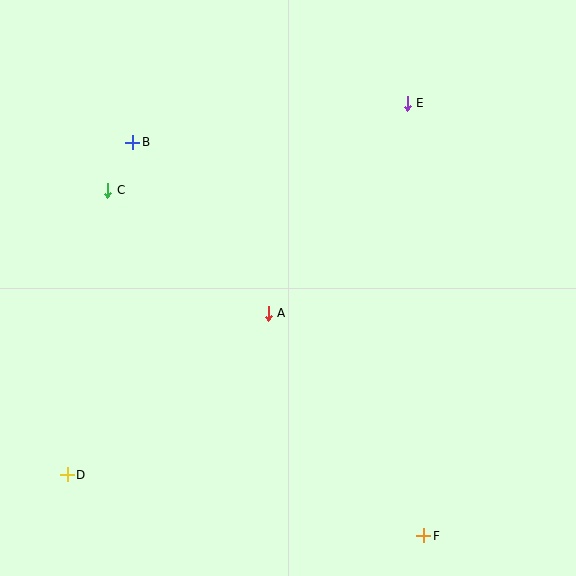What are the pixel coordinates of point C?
Point C is at (108, 190).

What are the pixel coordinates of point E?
Point E is at (407, 103).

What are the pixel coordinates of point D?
Point D is at (67, 475).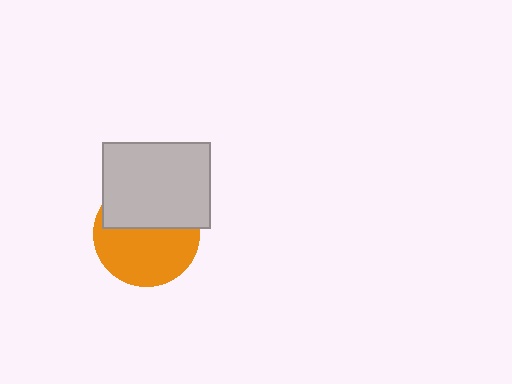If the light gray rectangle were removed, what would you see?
You would see the complete orange circle.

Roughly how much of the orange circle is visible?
About half of it is visible (roughly 57%).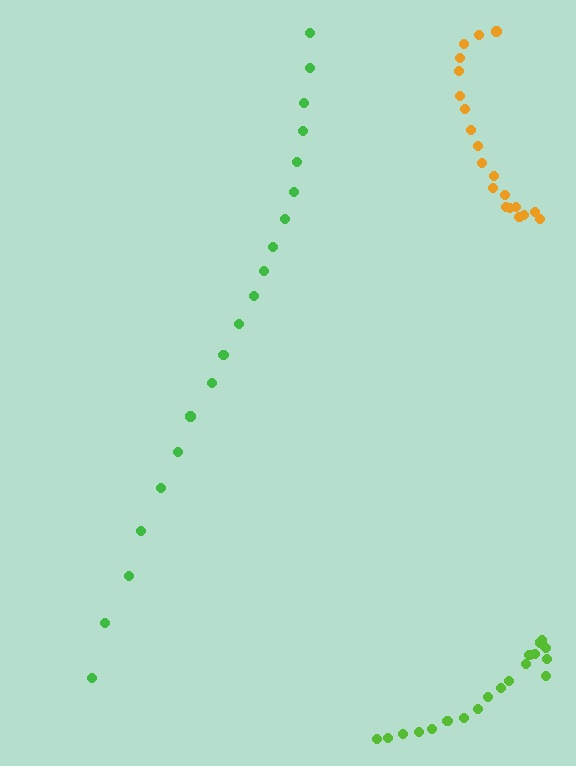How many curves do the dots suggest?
There are 3 distinct paths.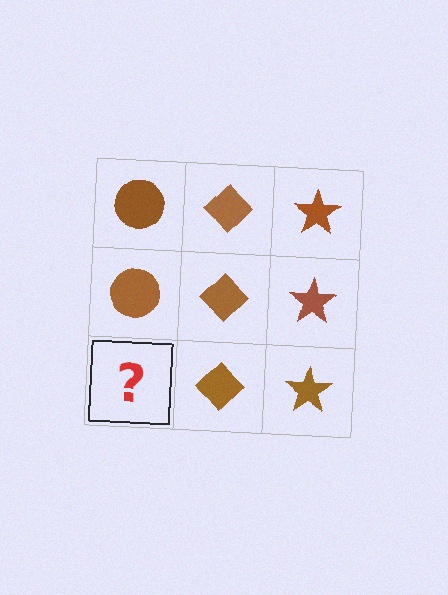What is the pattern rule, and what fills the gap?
The rule is that each column has a consistent shape. The gap should be filled with a brown circle.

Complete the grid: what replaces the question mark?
The question mark should be replaced with a brown circle.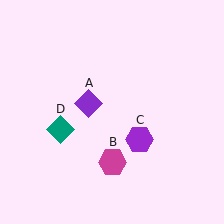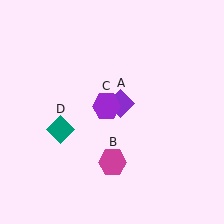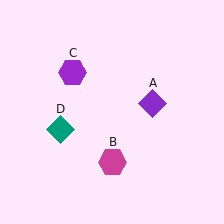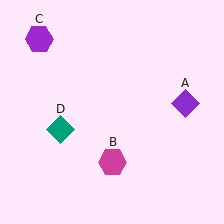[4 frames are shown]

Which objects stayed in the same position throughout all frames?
Magenta hexagon (object B) and teal diamond (object D) remained stationary.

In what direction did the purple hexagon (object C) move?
The purple hexagon (object C) moved up and to the left.